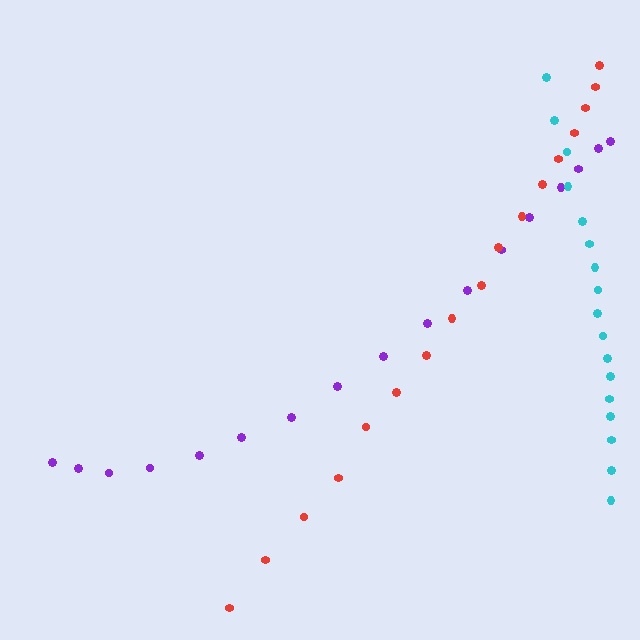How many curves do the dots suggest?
There are 3 distinct paths.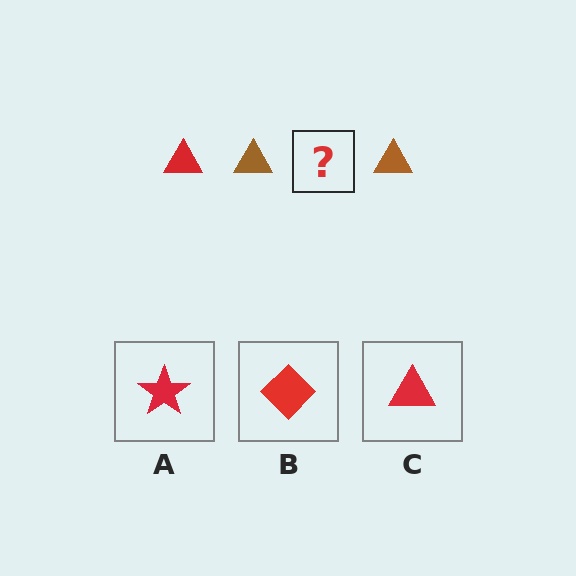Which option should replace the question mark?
Option C.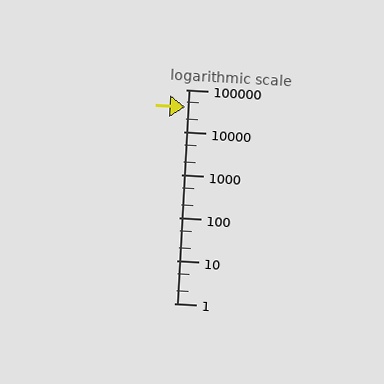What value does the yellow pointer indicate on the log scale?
The pointer indicates approximately 39000.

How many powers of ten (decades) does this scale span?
The scale spans 5 decades, from 1 to 100000.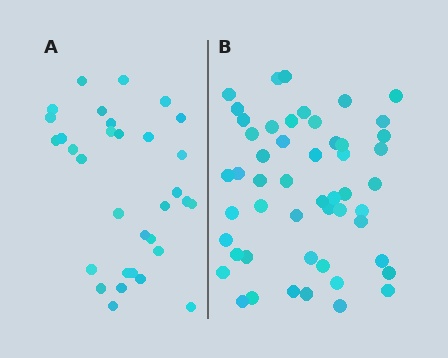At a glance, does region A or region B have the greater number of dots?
Region B (the right region) has more dots.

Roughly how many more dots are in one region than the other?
Region B has approximately 20 more dots than region A.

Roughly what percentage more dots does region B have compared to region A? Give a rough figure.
About 60% more.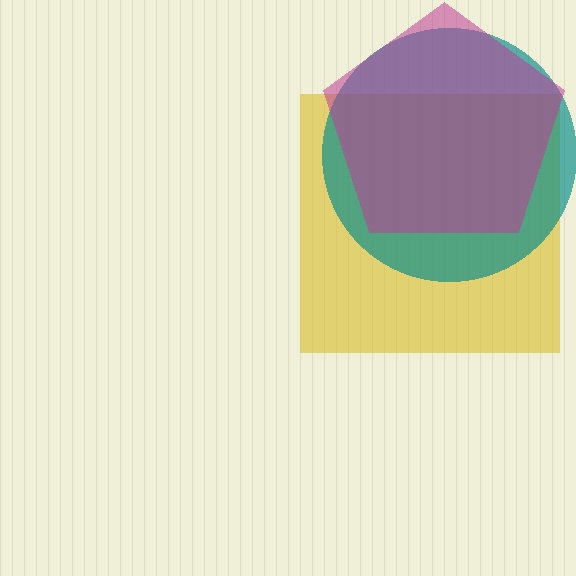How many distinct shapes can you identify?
There are 3 distinct shapes: a yellow square, a teal circle, a magenta pentagon.